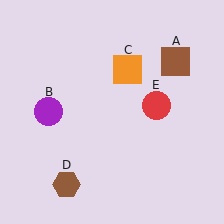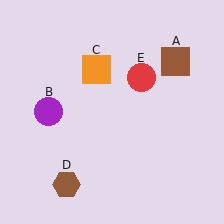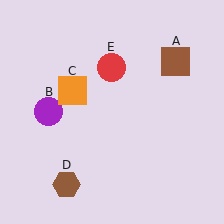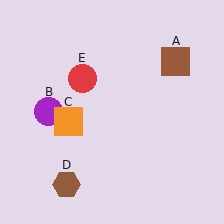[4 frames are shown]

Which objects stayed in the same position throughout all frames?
Brown square (object A) and purple circle (object B) and brown hexagon (object D) remained stationary.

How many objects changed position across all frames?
2 objects changed position: orange square (object C), red circle (object E).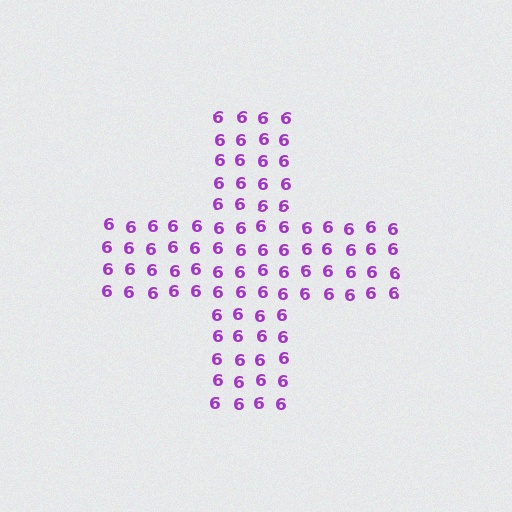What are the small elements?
The small elements are digit 6's.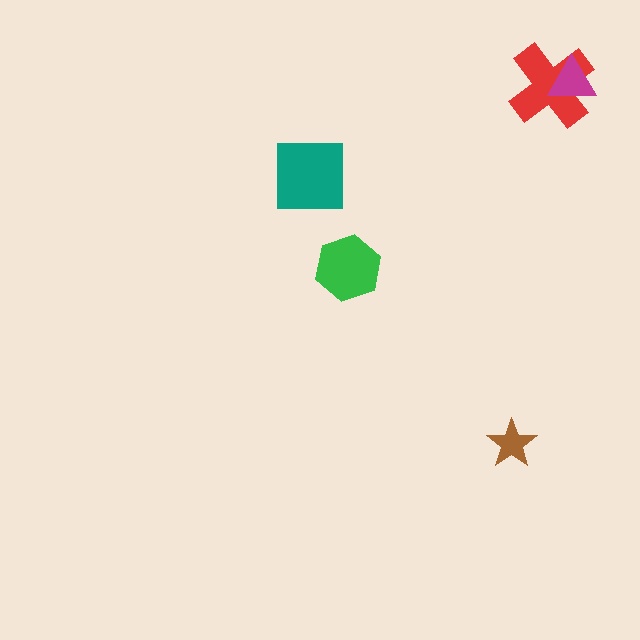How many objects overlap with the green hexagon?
0 objects overlap with the green hexagon.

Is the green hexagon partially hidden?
No, no other shape covers it.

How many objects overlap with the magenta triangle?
1 object overlaps with the magenta triangle.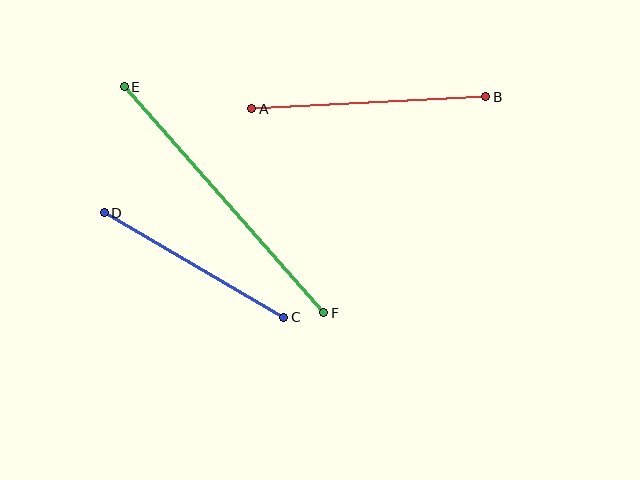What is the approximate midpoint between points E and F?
The midpoint is at approximately (224, 200) pixels.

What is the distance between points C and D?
The distance is approximately 207 pixels.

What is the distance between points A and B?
The distance is approximately 234 pixels.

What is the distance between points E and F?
The distance is approximately 301 pixels.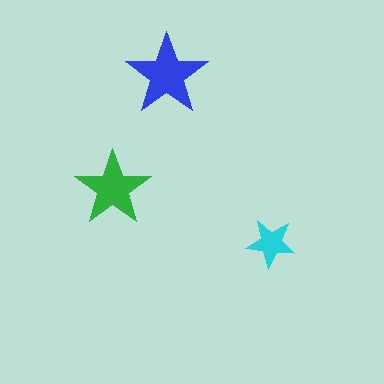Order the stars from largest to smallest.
the blue one, the green one, the cyan one.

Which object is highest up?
The blue star is topmost.